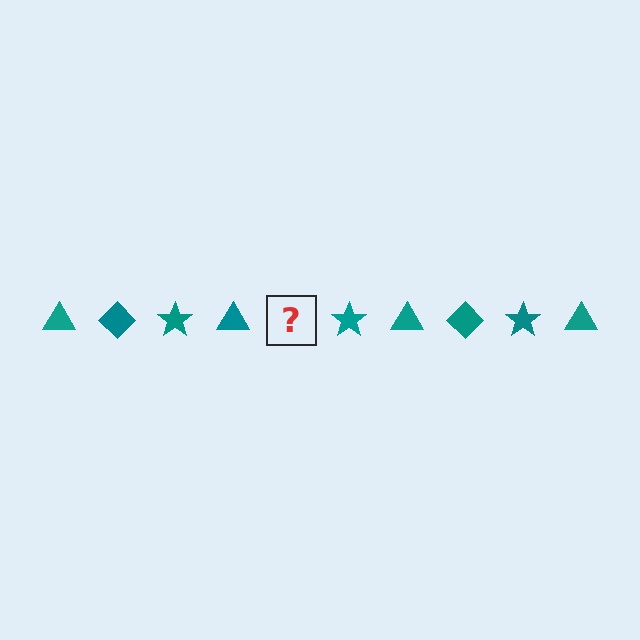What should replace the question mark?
The question mark should be replaced with a teal diamond.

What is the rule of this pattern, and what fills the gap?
The rule is that the pattern cycles through triangle, diamond, star shapes in teal. The gap should be filled with a teal diamond.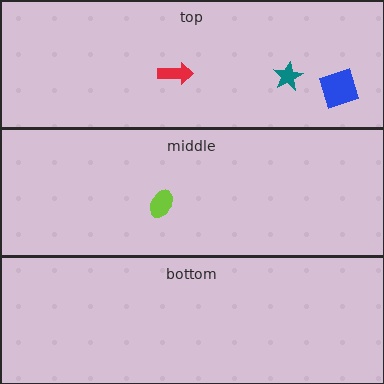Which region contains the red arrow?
The top region.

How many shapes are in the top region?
3.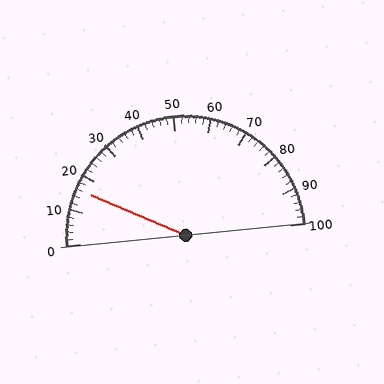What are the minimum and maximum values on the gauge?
The gauge ranges from 0 to 100.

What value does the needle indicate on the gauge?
The needle indicates approximately 16.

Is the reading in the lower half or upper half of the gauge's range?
The reading is in the lower half of the range (0 to 100).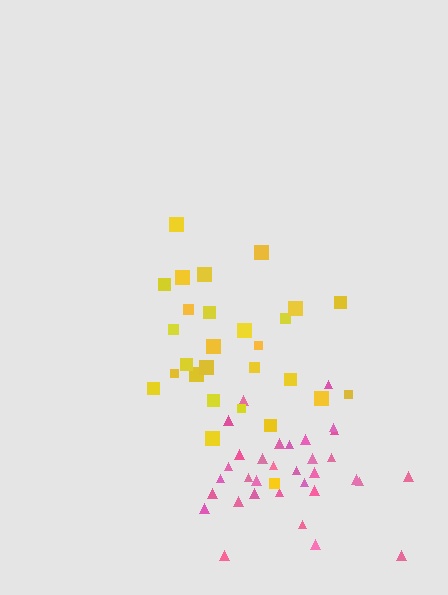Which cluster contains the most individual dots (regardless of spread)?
Pink (33).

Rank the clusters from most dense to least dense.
pink, yellow.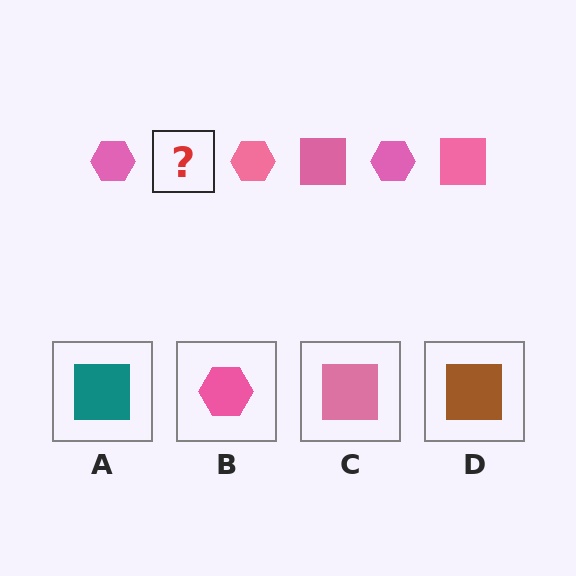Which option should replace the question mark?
Option C.